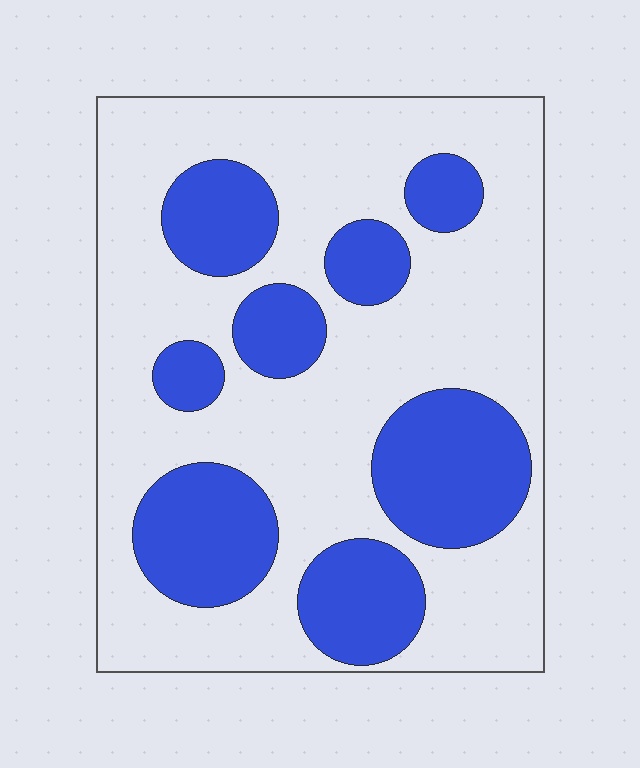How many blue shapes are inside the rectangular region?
8.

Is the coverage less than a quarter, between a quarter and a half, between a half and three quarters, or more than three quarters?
Between a quarter and a half.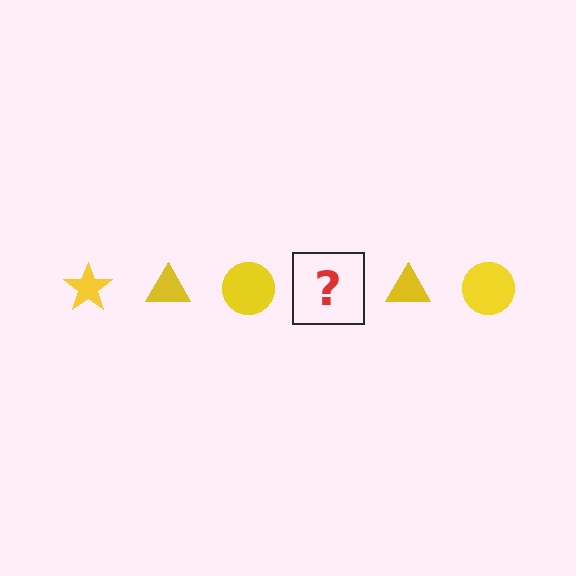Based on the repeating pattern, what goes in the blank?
The blank should be a yellow star.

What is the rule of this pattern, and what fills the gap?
The rule is that the pattern cycles through star, triangle, circle shapes in yellow. The gap should be filled with a yellow star.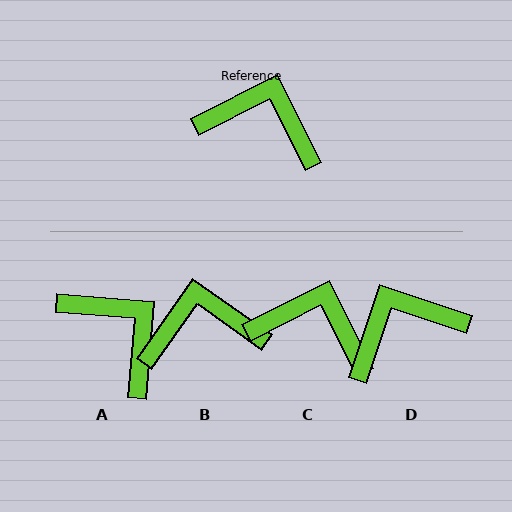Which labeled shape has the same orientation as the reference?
C.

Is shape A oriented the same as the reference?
No, it is off by about 31 degrees.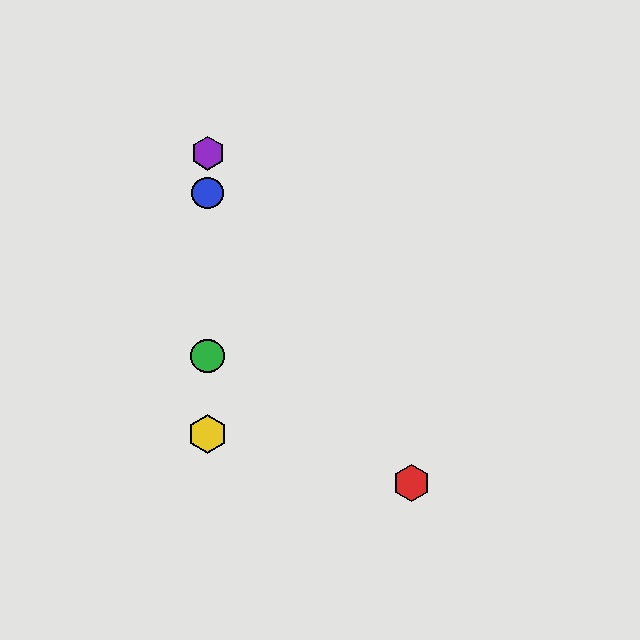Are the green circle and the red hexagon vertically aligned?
No, the green circle is at x≈208 and the red hexagon is at x≈411.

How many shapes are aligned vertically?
4 shapes (the blue circle, the green circle, the yellow hexagon, the purple hexagon) are aligned vertically.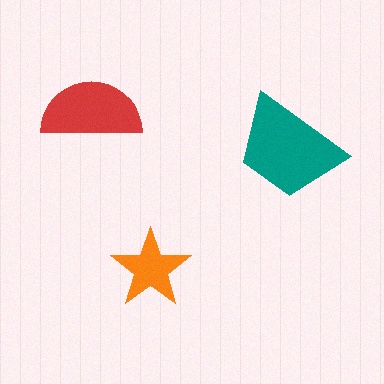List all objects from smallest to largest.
The orange star, the red semicircle, the teal trapezoid.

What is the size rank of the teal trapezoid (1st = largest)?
1st.